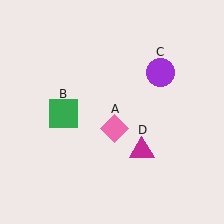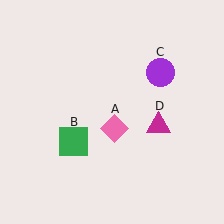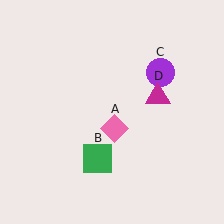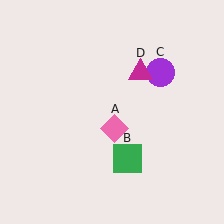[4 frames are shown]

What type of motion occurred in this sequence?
The green square (object B), magenta triangle (object D) rotated counterclockwise around the center of the scene.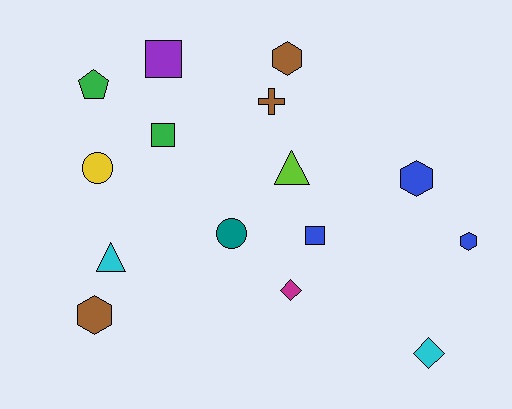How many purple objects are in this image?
There is 1 purple object.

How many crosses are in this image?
There is 1 cross.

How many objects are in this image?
There are 15 objects.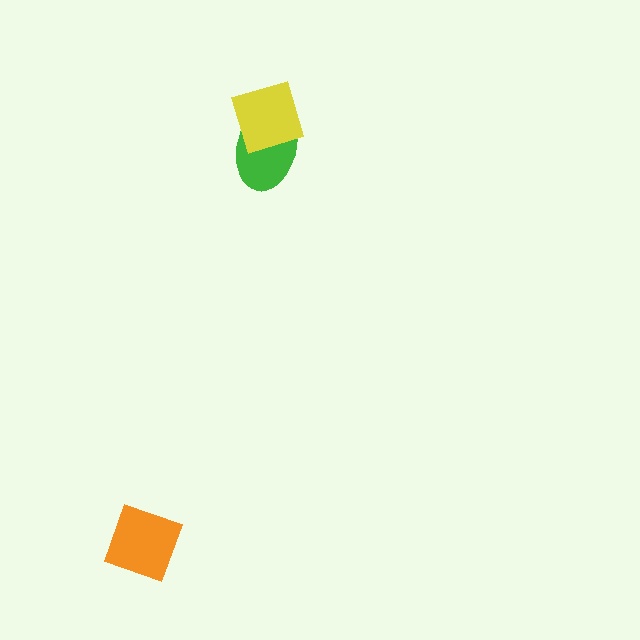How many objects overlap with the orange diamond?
0 objects overlap with the orange diamond.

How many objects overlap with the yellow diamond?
1 object overlaps with the yellow diamond.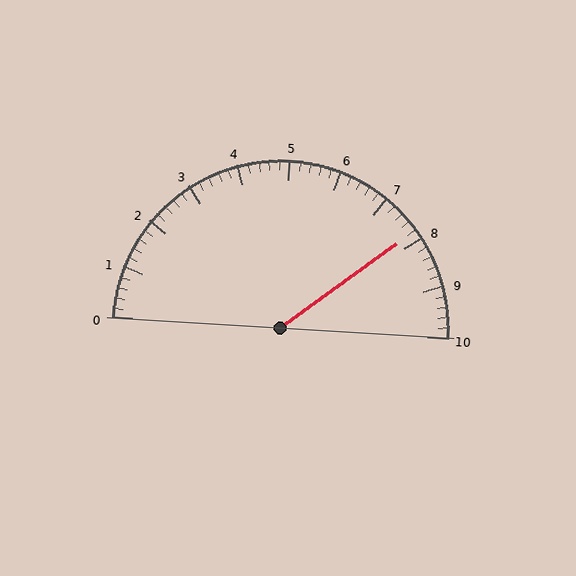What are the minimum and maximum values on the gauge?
The gauge ranges from 0 to 10.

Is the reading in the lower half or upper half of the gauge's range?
The reading is in the upper half of the range (0 to 10).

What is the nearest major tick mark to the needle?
The nearest major tick mark is 8.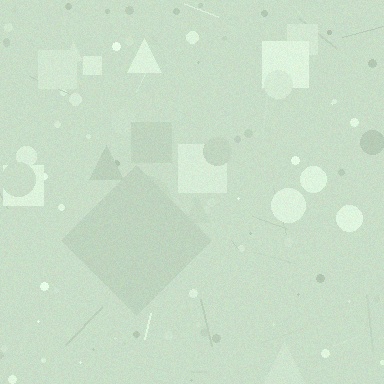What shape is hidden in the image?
A diamond is hidden in the image.